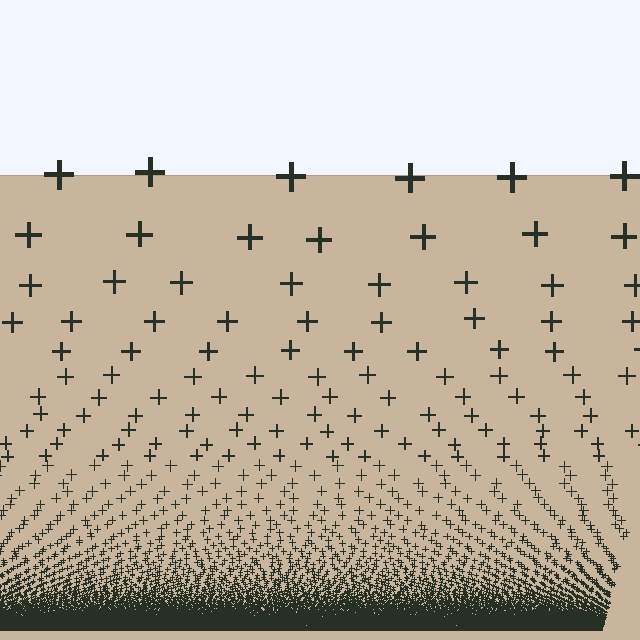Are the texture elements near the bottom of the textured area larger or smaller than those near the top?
Smaller. The gradient is inverted — elements near the bottom are smaller and denser.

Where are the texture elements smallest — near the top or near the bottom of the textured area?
Near the bottom.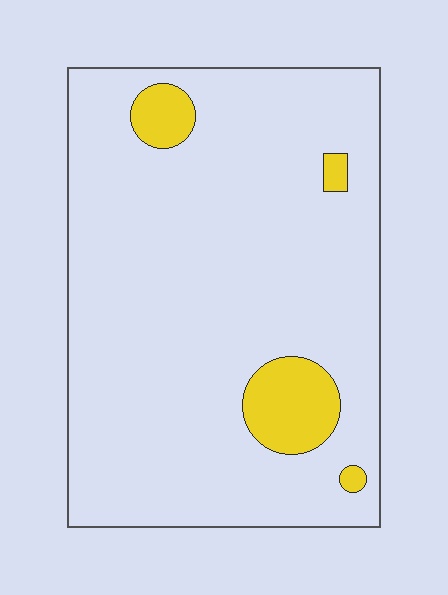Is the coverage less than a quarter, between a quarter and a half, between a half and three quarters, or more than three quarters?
Less than a quarter.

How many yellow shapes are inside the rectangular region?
4.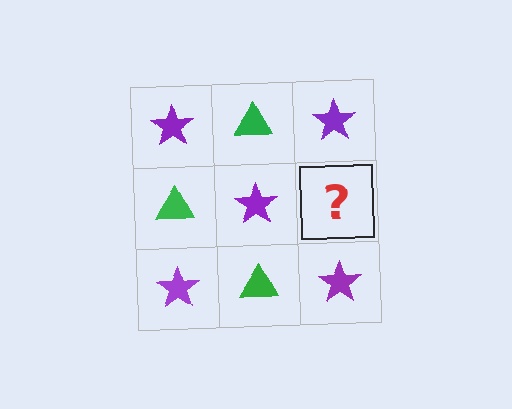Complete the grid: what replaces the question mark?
The question mark should be replaced with a green triangle.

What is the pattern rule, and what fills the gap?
The rule is that it alternates purple star and green triangle in a checkerboard pattern. The gap should be filled with a green triangle.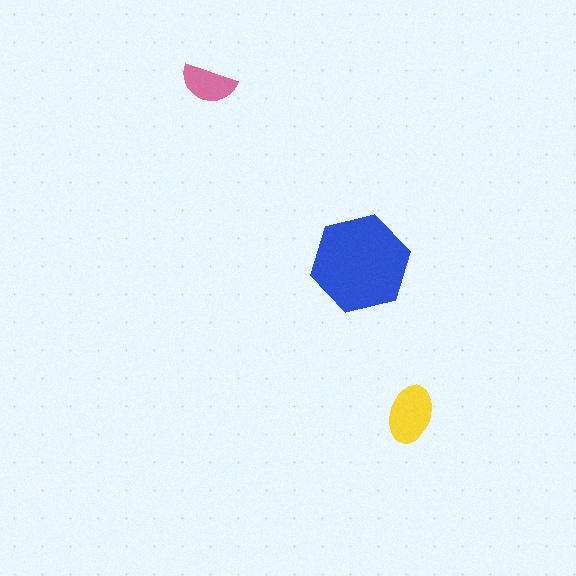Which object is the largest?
The blue hexagon.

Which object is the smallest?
The pink semicircle.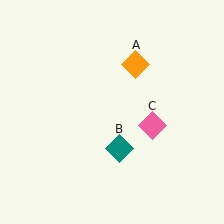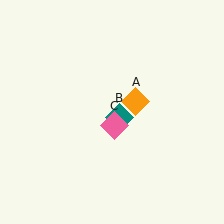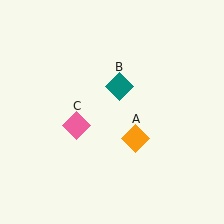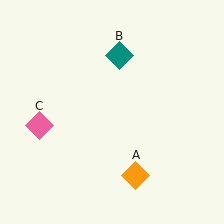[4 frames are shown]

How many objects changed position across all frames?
3 objects changed position: orange diamond (object A), teal diamond (object B), pink diamond (object C).